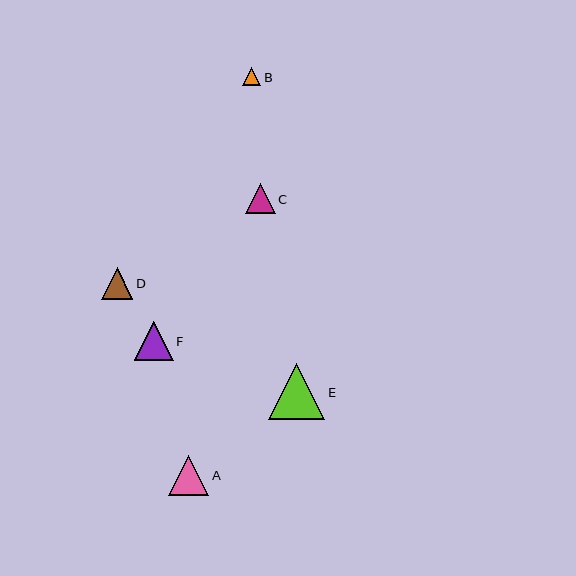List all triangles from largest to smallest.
From largest to smallest: E, A, F, D, C, B.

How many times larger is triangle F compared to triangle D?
Triangle F is approximately 1.2 times the size of triangle D.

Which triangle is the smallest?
Triangle B is the smallest with a size of approximately 19 pixels.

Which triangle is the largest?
Triangle E is the largest with a size of approximately 56 pixels.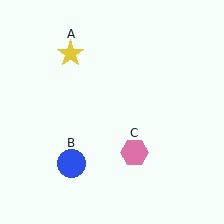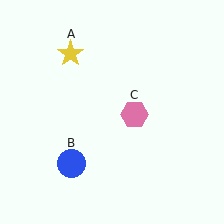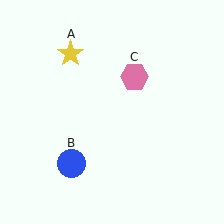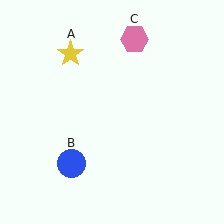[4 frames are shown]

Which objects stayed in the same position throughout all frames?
Yellow star (object A) and blue circle (object B) remained stationary.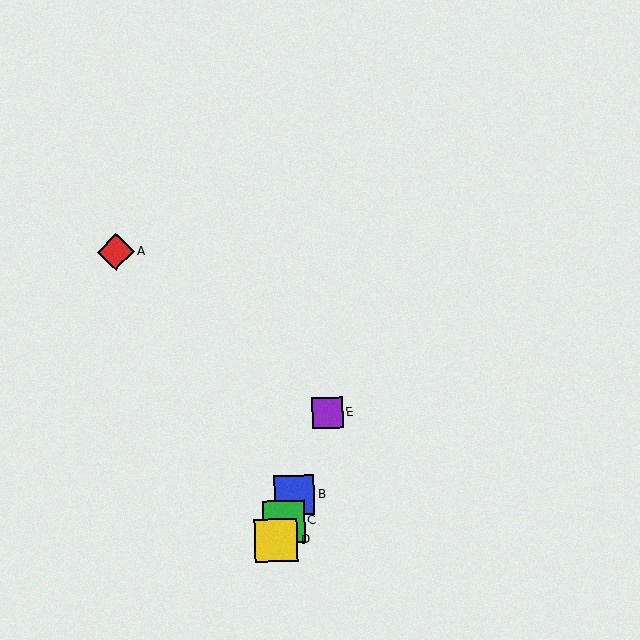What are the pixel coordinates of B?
Object B is at (294, 495).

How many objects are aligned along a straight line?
4 objects (B, C, D, E) are aligned along a straight line.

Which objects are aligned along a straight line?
Objects B, C, D, E are aligned along a straight line.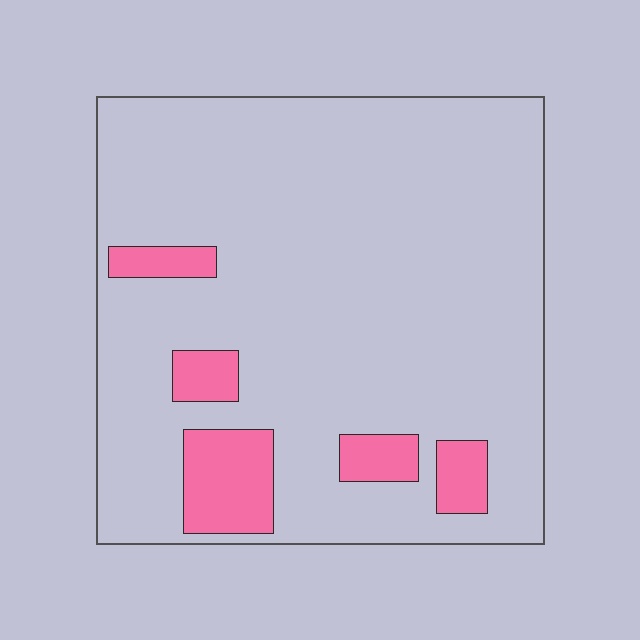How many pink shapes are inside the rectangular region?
5.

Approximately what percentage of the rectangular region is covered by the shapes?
Approximately 10%.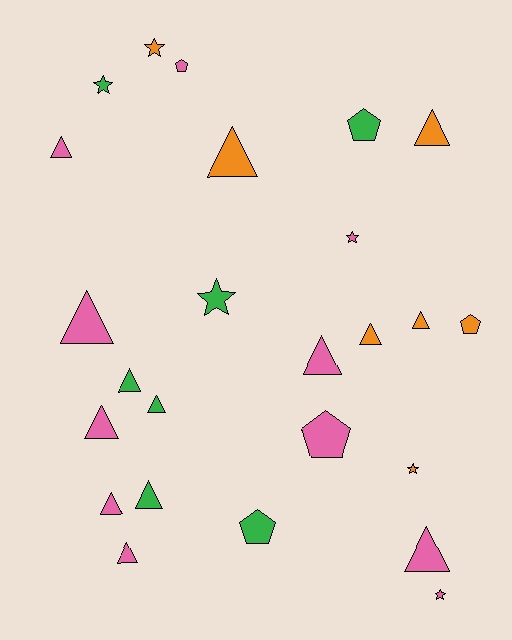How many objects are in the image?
There are 25 objects.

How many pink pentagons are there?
There are 2 pink pentagons.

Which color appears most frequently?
Pink, with 11 objects.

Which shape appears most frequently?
Triangle, with 14 objects.